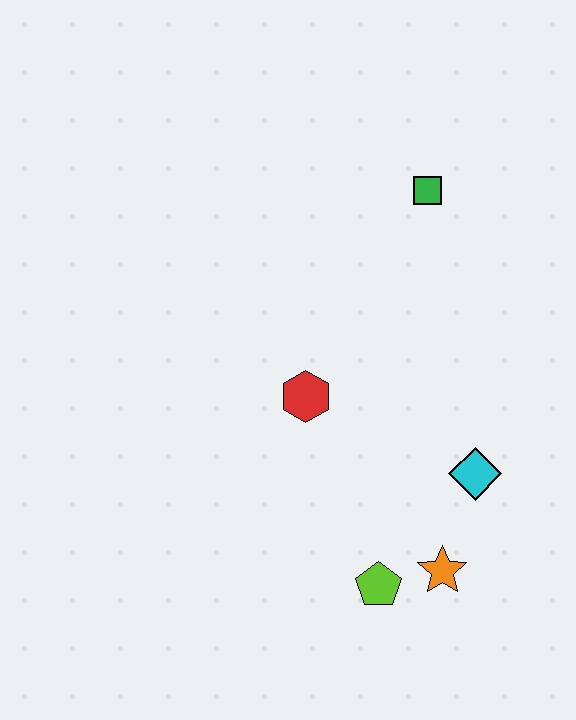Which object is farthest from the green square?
The lime pentagon is farthest from the green square.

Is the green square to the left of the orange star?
Yes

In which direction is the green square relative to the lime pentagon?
The green square is above the lime pentagon.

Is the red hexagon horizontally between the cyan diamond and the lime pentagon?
No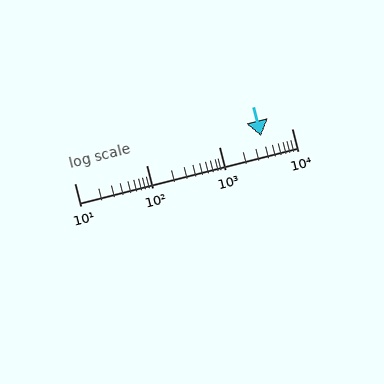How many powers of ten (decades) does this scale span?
The scale spans 3 decades, from 10 to 10000.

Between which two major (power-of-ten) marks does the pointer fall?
The pointer is between 1000 and 10000.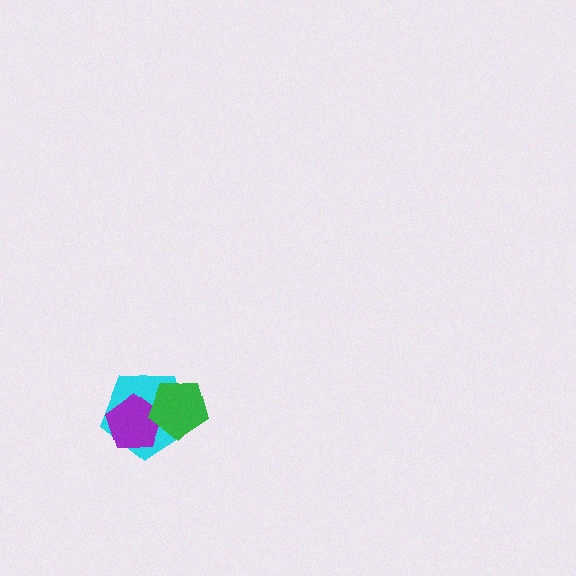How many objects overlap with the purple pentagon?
2 objects overlap with the purple pentagon.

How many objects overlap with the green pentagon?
2 objects overlap with the green pentagon.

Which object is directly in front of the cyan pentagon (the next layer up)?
The purple pentagon is directly in front of the cyan pentagon.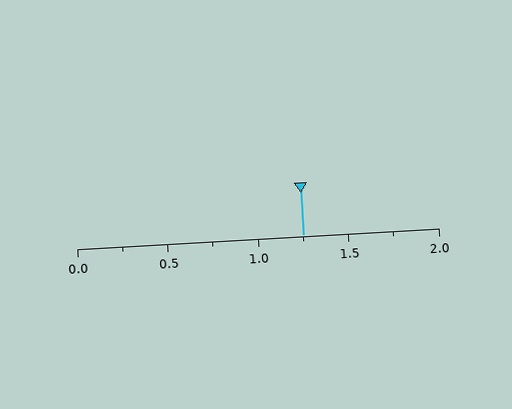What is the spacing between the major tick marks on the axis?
The major ticks are spaced 0.5 apart.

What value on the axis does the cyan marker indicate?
The marker indicates approximately 1.25.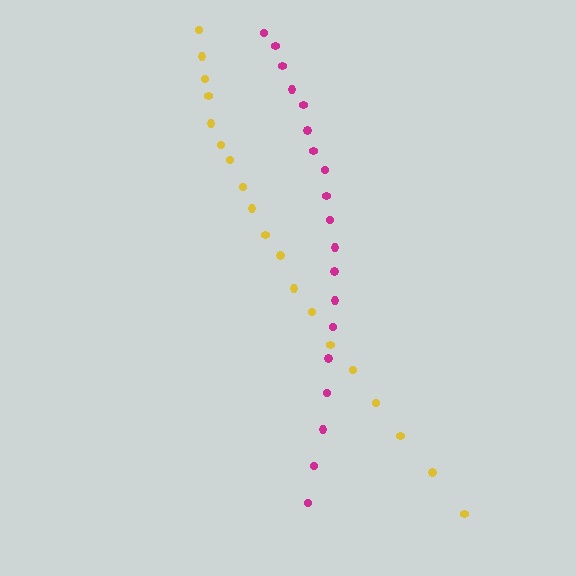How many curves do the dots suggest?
There are 2 distinct paths.